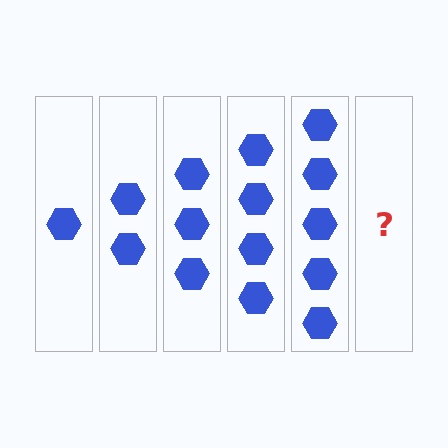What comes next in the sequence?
The next element should be 6 hexagons.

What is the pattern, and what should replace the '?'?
The pattern is that each step adds one more hexagon. The '?' should be 6 hexagons.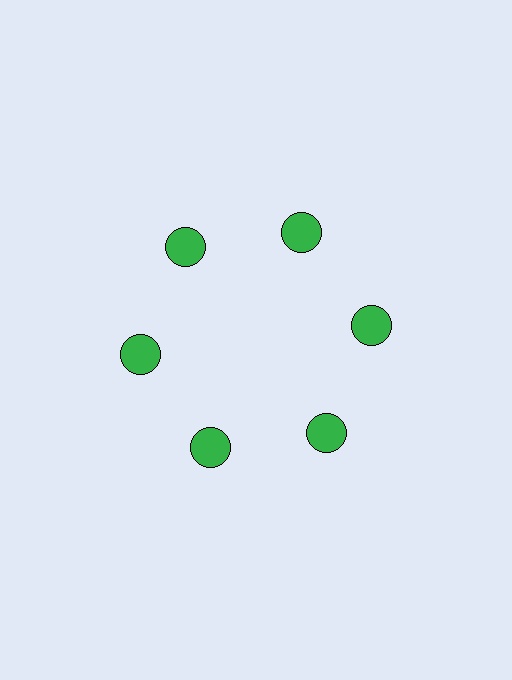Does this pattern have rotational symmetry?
Yes, this pattern has 6-fold rotational symmetry. It looks the same after rotating 60 degrees around the center.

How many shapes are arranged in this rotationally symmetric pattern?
There are 6 shapes, arranged in 6 groups of 1.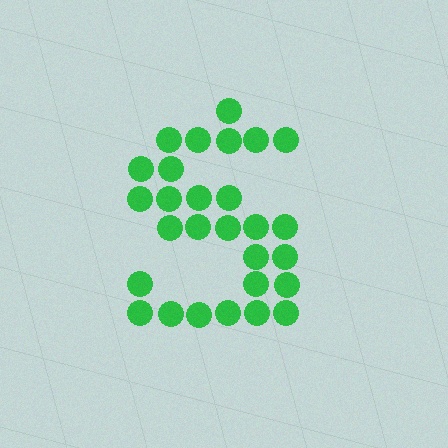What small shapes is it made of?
It is made of small circles.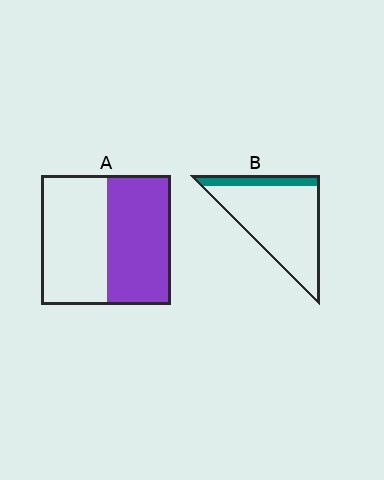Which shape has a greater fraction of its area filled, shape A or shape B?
Shape A.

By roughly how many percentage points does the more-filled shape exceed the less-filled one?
By roughly 35 percentage points (A over B).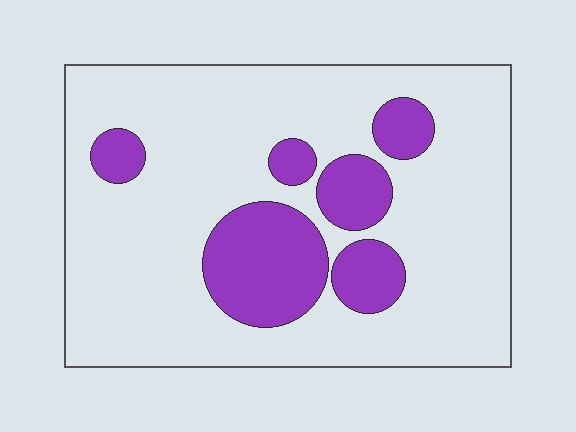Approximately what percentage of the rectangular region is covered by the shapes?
Approximately 20%.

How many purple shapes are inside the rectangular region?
6.